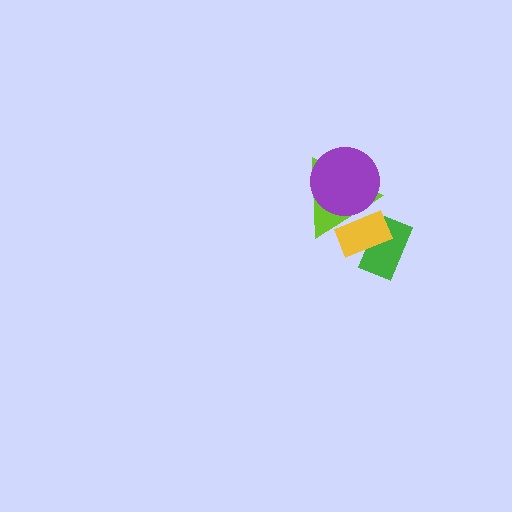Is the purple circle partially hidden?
No, no other shape covers it.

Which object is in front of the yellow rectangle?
The lime triangle is in front of the yellow rectangle.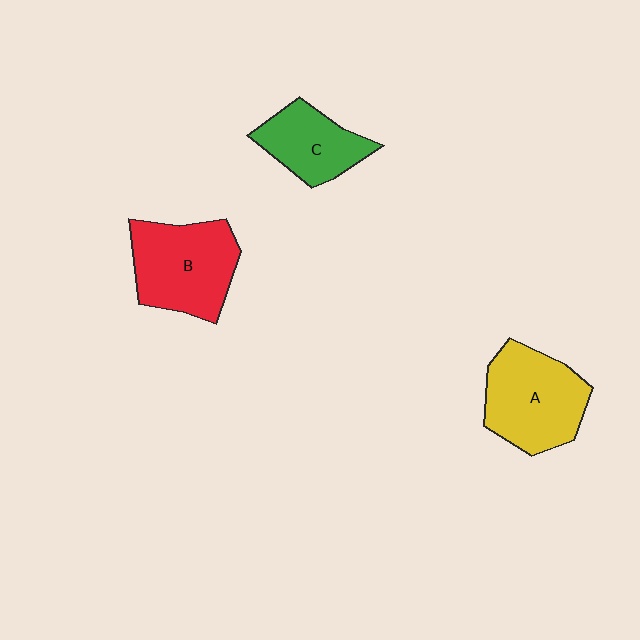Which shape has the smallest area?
Shape C (green).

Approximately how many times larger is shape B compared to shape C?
Approximately 1.5 times.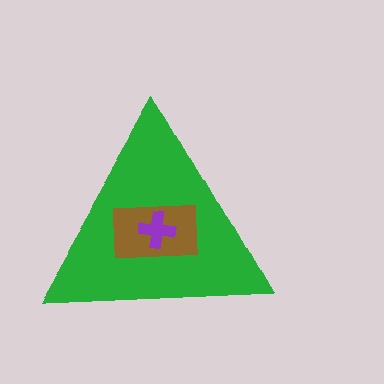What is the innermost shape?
The purple cross.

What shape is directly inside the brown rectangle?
The purple cross.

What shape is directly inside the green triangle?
The brown rectangle.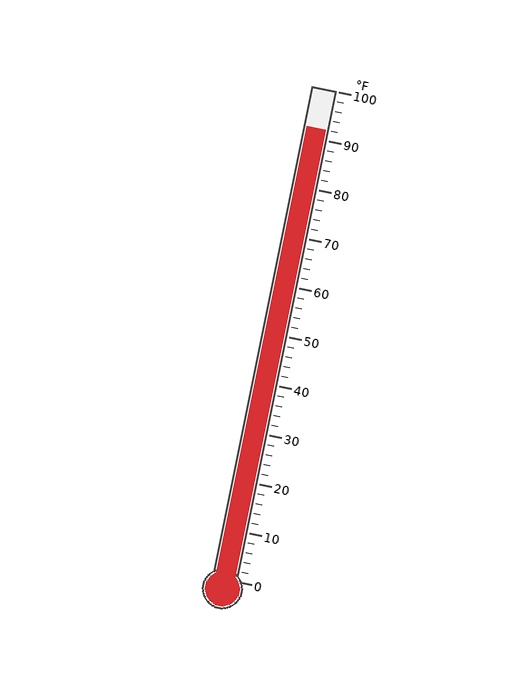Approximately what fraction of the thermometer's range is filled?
The thermometer is filled to approximately 90% of its range.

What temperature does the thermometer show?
The thermometer shows approximately 92°F.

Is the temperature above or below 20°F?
The temperature is above 20°F.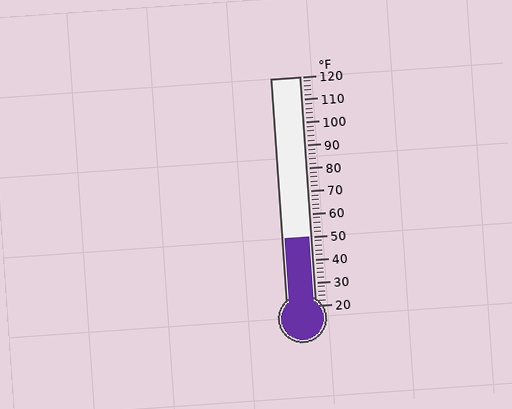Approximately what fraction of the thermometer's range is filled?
The thermometer is filled to approximately 30% of its range.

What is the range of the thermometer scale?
The thermometer scale ranges from 20°F to 120°F.